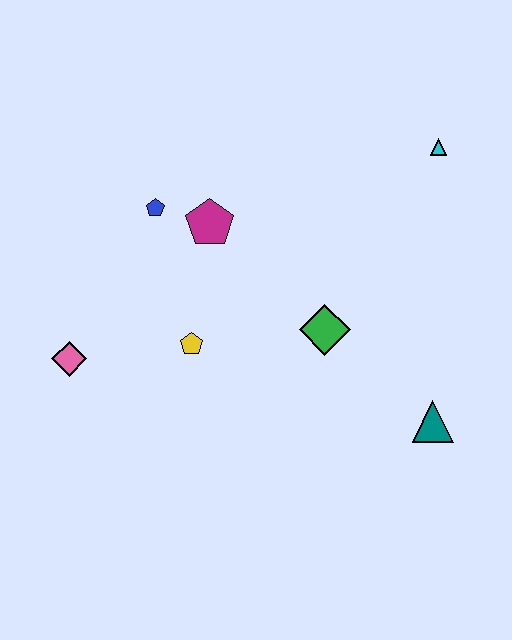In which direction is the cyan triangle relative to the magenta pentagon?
The cyan triangle is to the right of the magenta pentagon.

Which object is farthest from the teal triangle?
The pink diamond is farthest from the teal triangle.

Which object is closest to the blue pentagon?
The magenta pentagon is closest to the blue pentagon.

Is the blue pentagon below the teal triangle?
No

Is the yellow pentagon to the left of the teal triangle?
Yes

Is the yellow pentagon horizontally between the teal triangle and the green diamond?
No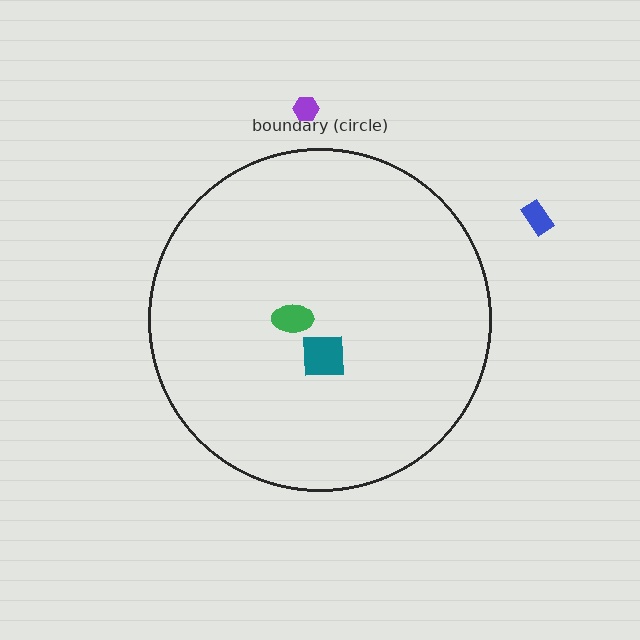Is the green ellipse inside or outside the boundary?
Inside.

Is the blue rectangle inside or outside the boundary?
Outside.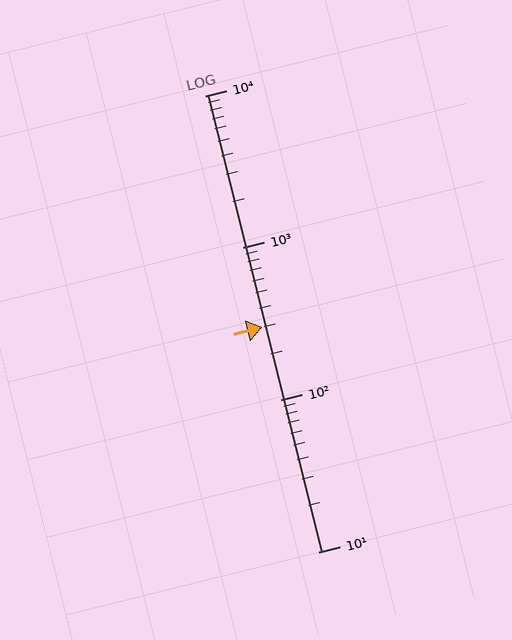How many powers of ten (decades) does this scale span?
The scale spans 3 decades, from 10 to 10000.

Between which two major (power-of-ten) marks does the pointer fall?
The pointer is between 100 and 1000.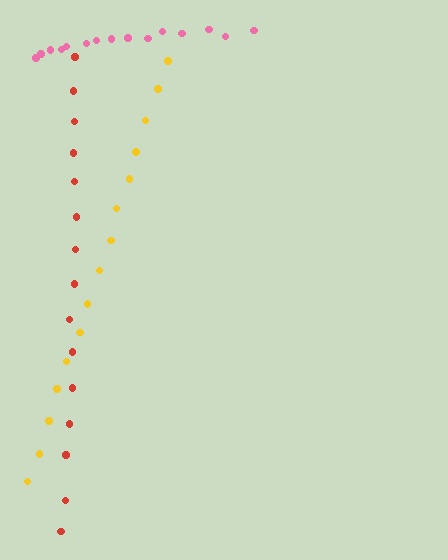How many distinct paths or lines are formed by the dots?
There are 3 distinct paths.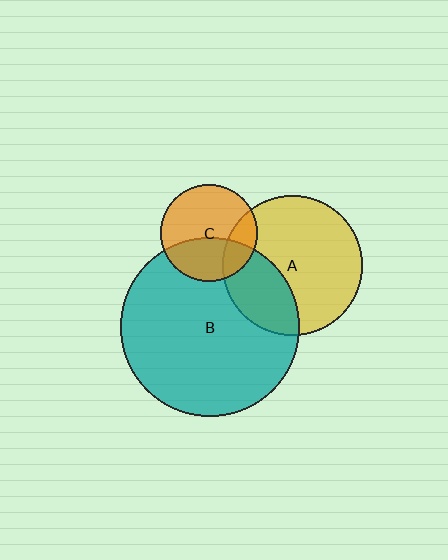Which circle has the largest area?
Circle B (teal).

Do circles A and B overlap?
Yes.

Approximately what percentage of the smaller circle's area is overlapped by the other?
Approximately 30%.